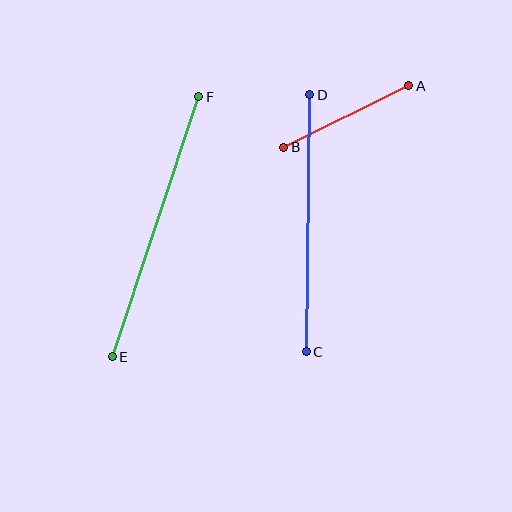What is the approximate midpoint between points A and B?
The midpoint is at approximately (346, 116) pixels.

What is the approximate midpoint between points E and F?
The midpoint is at approximately (156, 227) pixels.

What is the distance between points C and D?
The distance is approximately 257 pixels.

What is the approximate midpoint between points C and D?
The midpoint is at approximately (308, 223) pixels.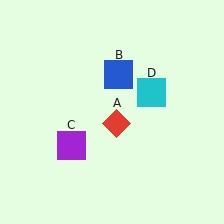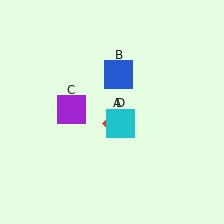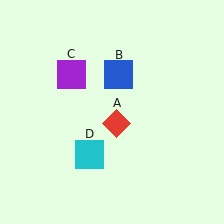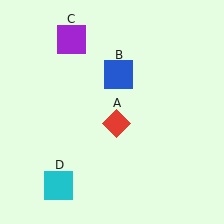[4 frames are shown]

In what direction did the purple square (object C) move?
The purple square (object C) moved up.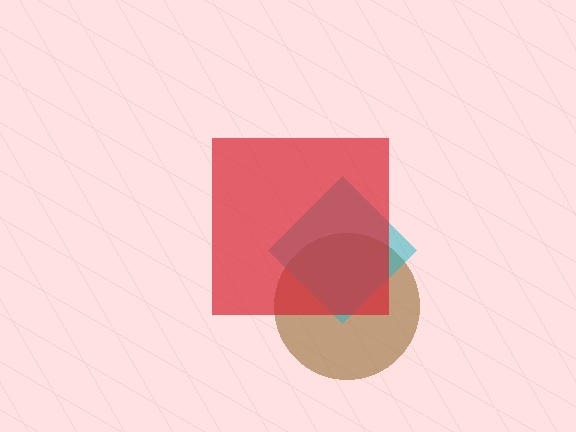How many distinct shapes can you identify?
There are 3 distinct shapes: a brown circle, a cyan diamond, a red square.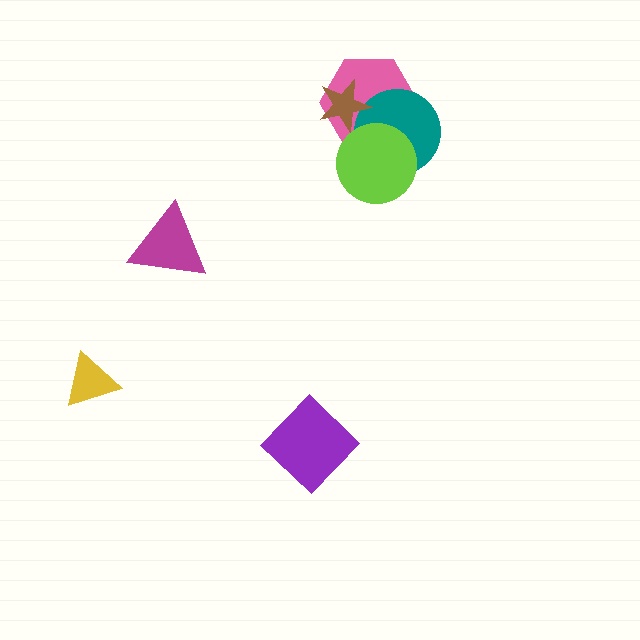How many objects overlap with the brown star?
2 objects overlap with the brown star.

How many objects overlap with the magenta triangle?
0 objects overlap with the magenta triangle.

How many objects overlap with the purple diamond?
0 objects overlap with the purple diamond.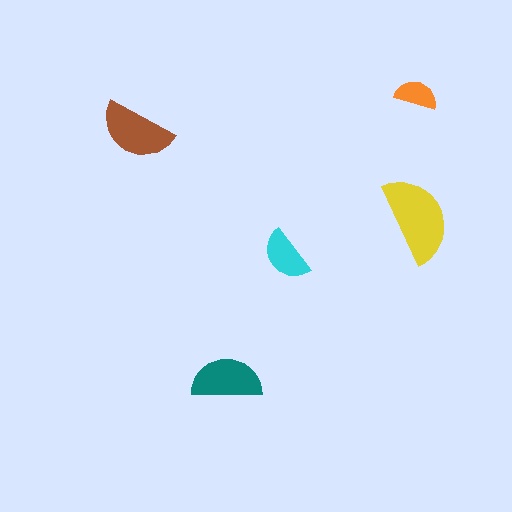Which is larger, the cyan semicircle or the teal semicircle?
The teal one.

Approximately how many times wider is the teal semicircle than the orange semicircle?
About 1.5 times wider.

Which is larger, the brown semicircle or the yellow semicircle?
The yellow one.